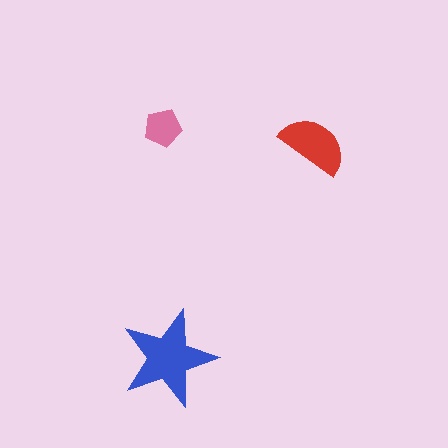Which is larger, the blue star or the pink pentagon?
The blue star.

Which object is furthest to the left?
The pink pentagon is leftmost.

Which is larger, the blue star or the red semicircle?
The blue star.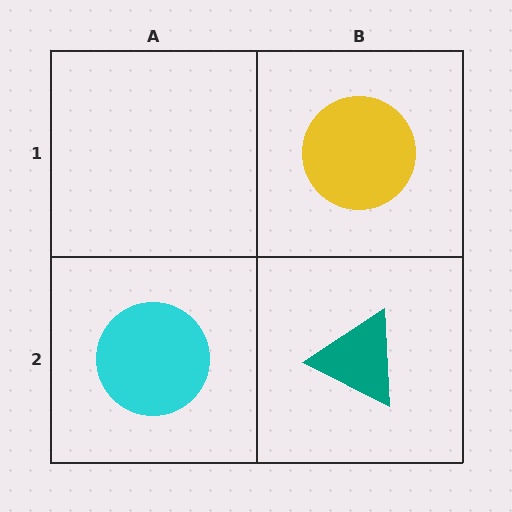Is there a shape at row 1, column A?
No, that cell is empty.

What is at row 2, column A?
A cyan circle.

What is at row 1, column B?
A yellow circle.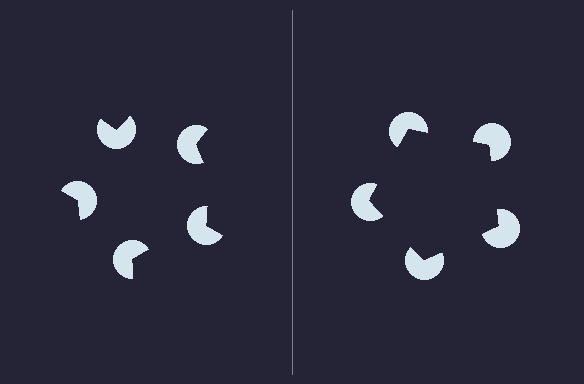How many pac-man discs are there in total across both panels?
10 — 5 on each side.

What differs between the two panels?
The pac-man discs are positioned identically on both sides; only the wedge orientations differ. On the right they align to a pentagon; on the left they are misaligned.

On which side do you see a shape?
An illusory pentagon appears on the right side. On the left side the wedge cuts are rotated, so no coherent shape forms.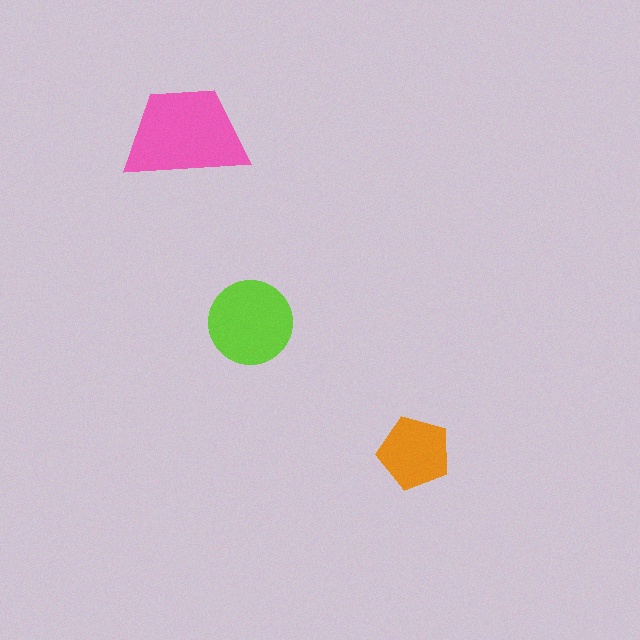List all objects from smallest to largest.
The orange pentagon, the lime circle, the pink trapezoid.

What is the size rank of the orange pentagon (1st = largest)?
3rd.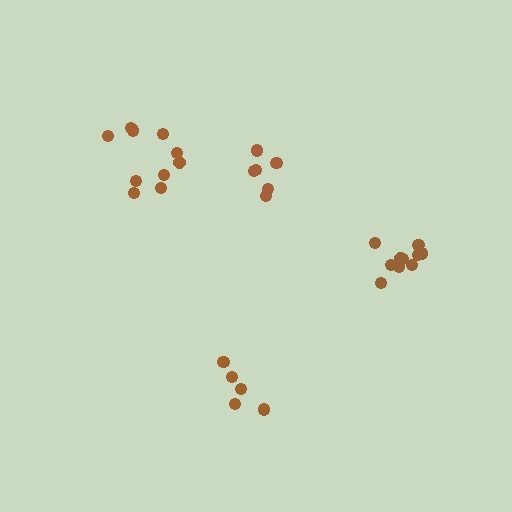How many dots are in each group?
Group 1: 5 dots, Group 2: 11 dots, Group 3: 10 dots, Group 4: 6 dots (32 total).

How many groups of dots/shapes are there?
There are 4 groups.